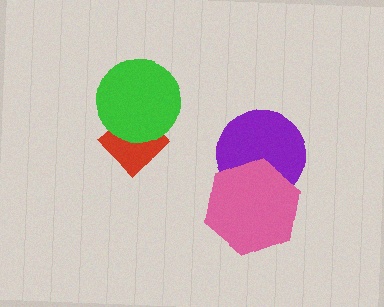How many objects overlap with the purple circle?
1 object overlaps with the purple circle.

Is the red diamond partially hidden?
Yes, it is partially covered by another shape.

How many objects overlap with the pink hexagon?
1 object overlaps with the pink hexagon.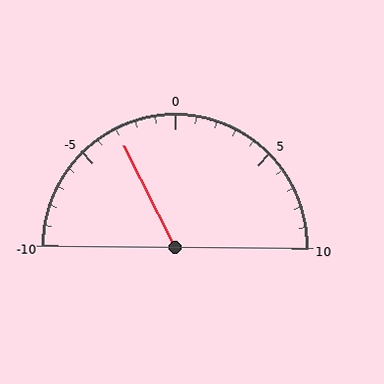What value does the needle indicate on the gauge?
The needle indicates approximately -3.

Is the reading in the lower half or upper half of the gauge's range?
The reading is in the lower half of the range (-10 to 10).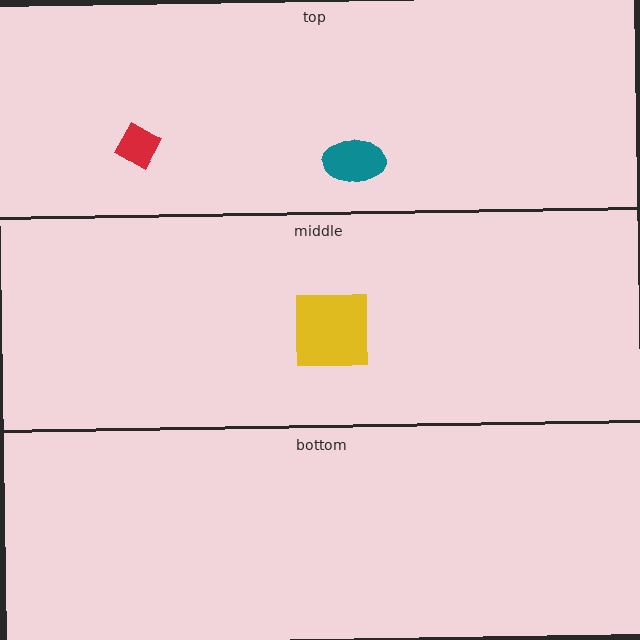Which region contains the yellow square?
The middle region.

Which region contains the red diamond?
The top region.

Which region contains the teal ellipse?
The top region.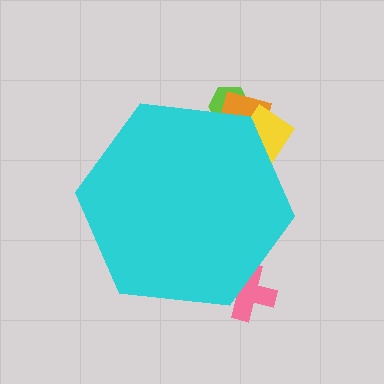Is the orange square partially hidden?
Yes, the orange square is partially hidden behind the cyan hexagon.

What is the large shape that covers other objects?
A cyan hexagon.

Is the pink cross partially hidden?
Yes, the pink cross is partially hidden behind the cyan hexagon.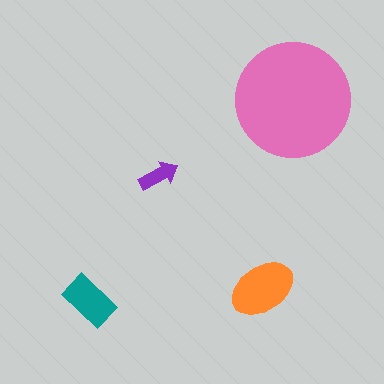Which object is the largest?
The pink circle.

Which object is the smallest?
The purple arrow.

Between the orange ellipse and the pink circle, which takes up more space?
The pink circle.